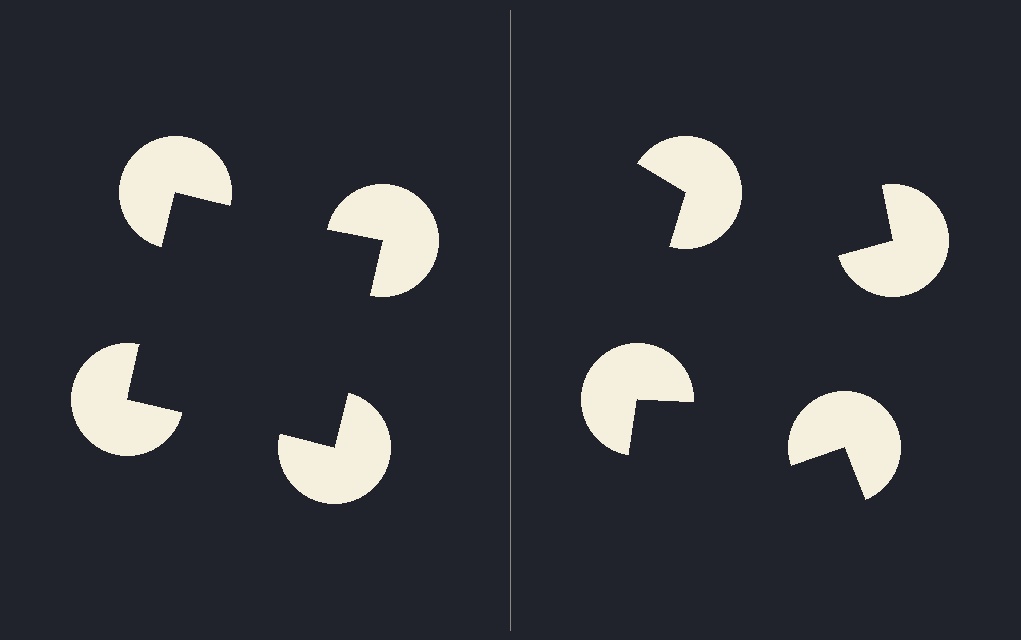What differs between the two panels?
The pac-man discs are positioned identically on both sides; only the wedge orientations differ. On the left they align to a square; on the right they are misaligned.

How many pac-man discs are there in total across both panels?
8 — 4 on each side.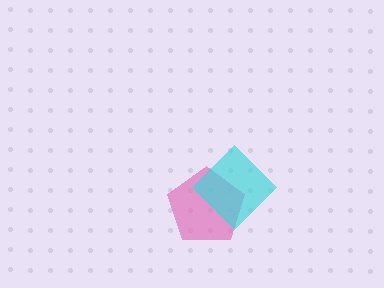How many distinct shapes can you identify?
There are 2 distinct shapes: a pink pentagon, a cyan diamond.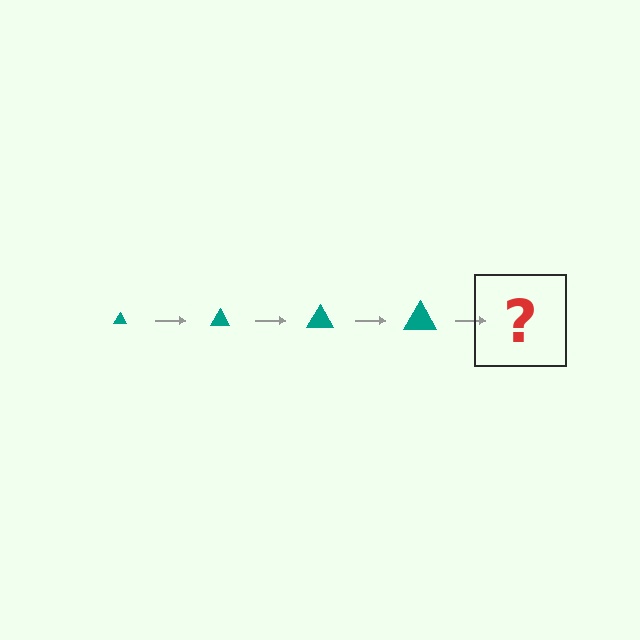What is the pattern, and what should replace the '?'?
The pattern is that the triangle gets progressively larger each step. The '?' should be a teal triangle, larger than the previous one.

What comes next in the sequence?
The next element should be a teal triangle, larger than the previous one.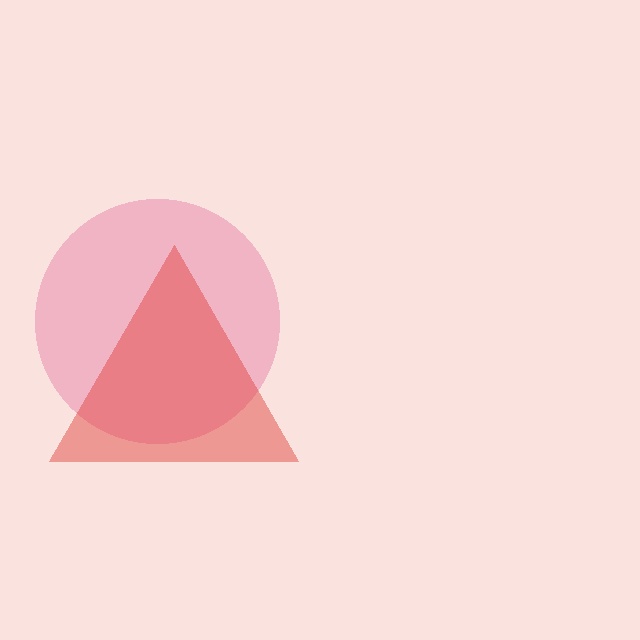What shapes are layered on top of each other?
The layered shapes are: a pink circle, a red triangle.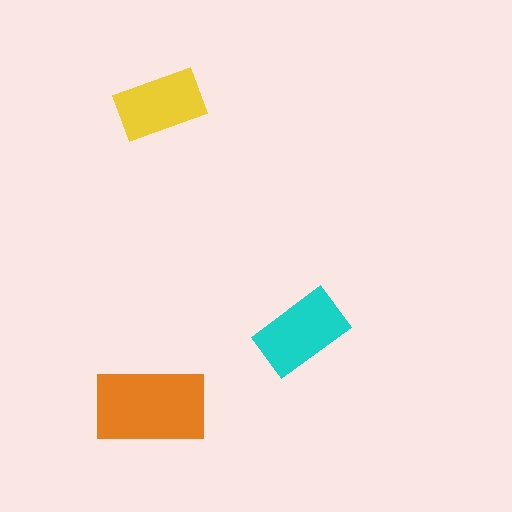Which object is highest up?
The yellow rectangle is topmost.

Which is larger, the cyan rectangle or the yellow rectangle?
The cyan one.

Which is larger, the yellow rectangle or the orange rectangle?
The orange one.